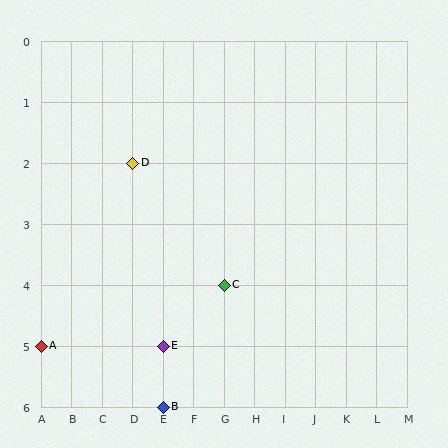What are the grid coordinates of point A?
Point A is at grid coordinates (A, 5).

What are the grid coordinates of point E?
Point E is at grid coordinates (E, 5).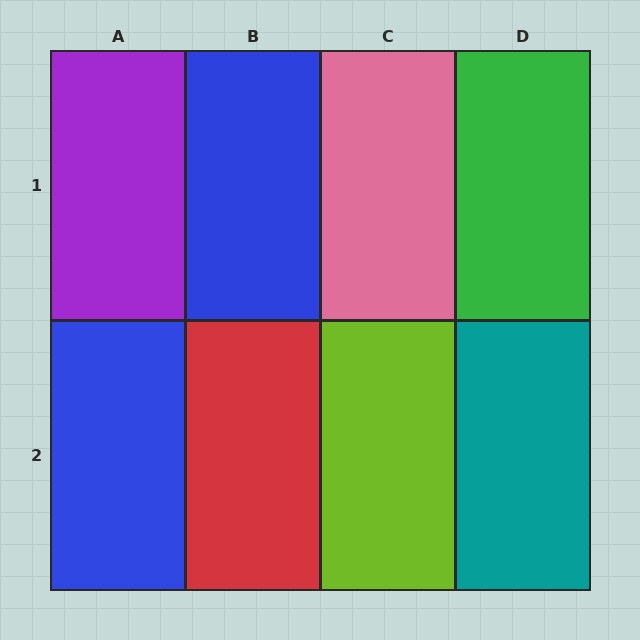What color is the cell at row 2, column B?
Red.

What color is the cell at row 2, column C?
Lime.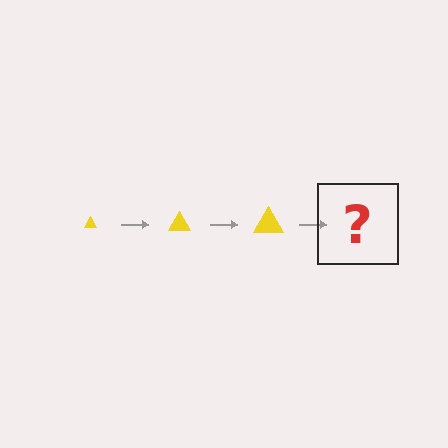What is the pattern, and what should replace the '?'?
The pattern is that the triangle gets progressively larger each step. The '?' should be a yellow triangle, larger than the previous one.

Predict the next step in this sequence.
The next step is a yellow triangle, larger than the previous one.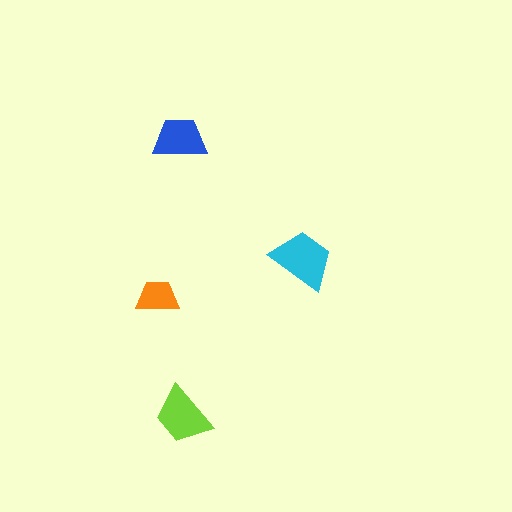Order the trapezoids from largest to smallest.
the cyan one, the lime one, the blue one, the orange one.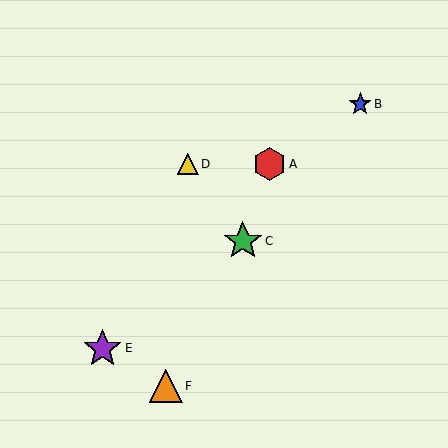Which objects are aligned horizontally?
Objects A, D are aligned horizontally.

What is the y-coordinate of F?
Object F is at y≈386.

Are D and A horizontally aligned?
Yes, both are at y≈164.